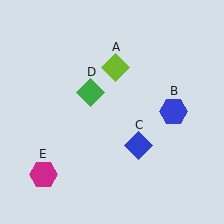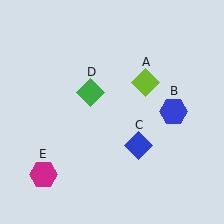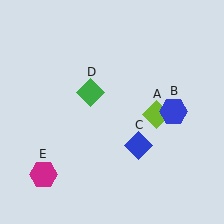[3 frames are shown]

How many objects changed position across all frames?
1 object changed position: lime diamond (object A).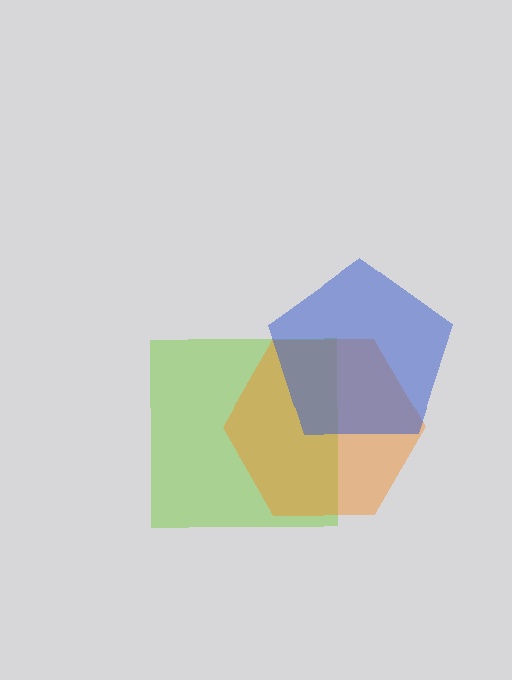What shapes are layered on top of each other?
The layered shapes are: a lime square, an orange hexagon, a blue pentagon.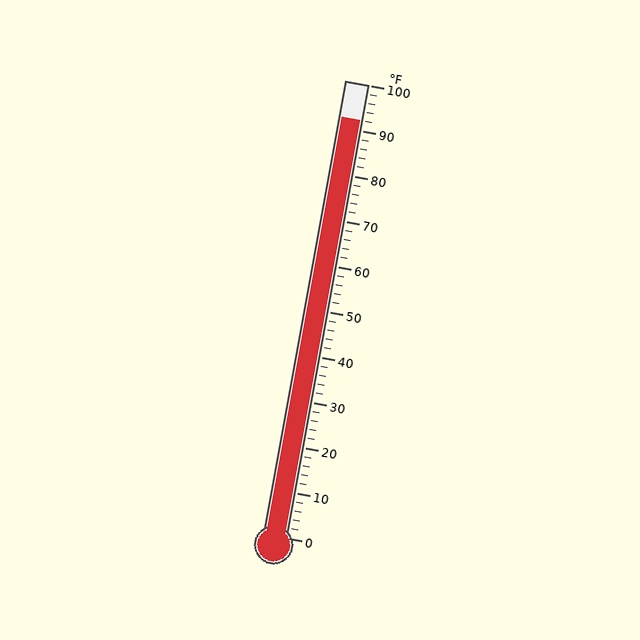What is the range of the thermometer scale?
The thermometer scale ranges from 0°F to 100°F.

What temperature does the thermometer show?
The thermometer shows approximately 92°F.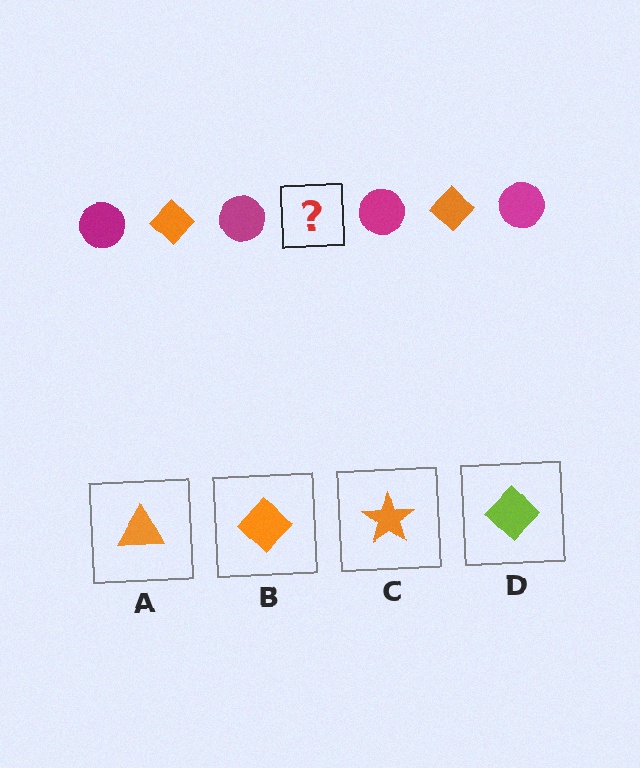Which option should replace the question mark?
Option B.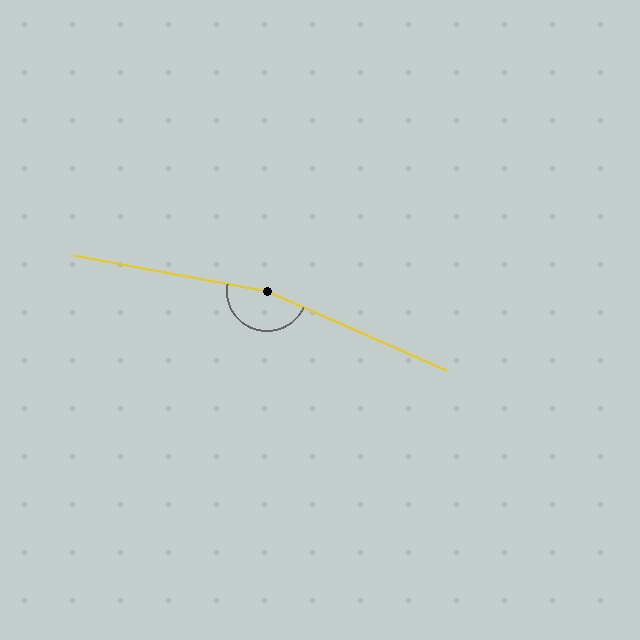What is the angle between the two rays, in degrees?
Approximately 167 degrees.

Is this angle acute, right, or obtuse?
It is obtuse.